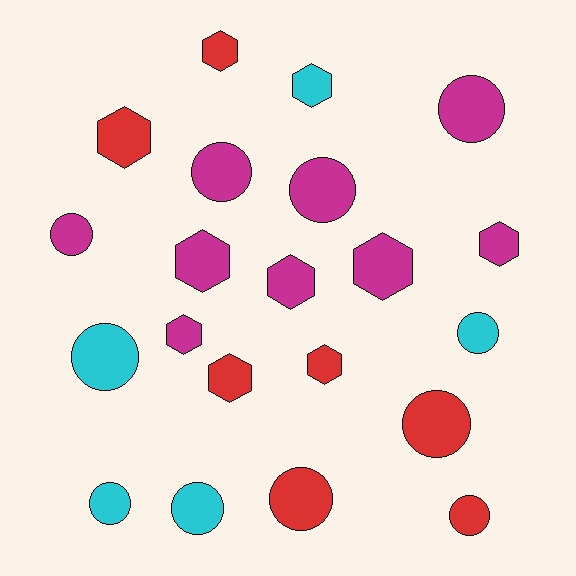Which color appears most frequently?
Magenta, with 9 objects.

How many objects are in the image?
There are 21 objects.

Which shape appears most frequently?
Circle, with 11 objects.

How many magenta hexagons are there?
There are 5 magenta hexagons.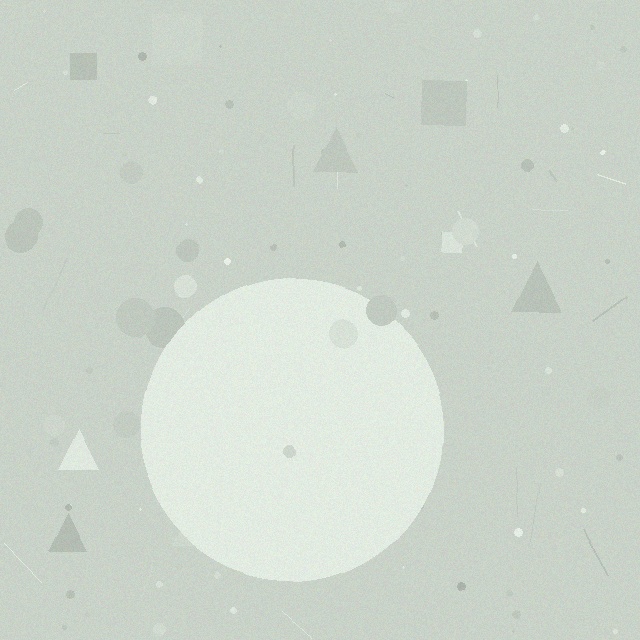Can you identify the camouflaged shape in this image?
The camouflaged shape is a circle.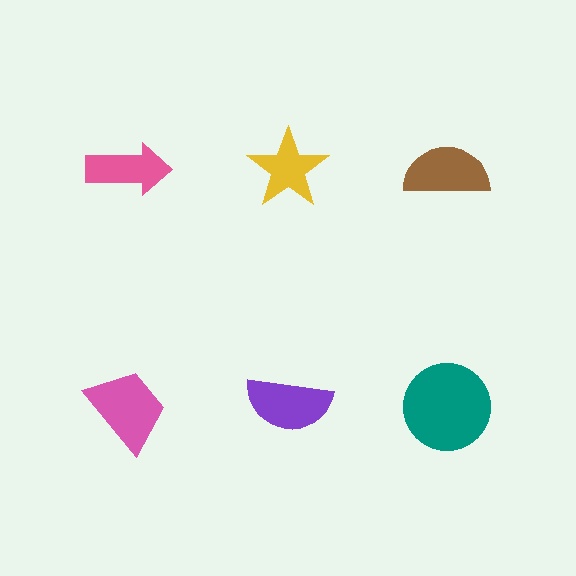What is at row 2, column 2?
A purple semicircle.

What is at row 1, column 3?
A brown semicircle.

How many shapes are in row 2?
3 shapes.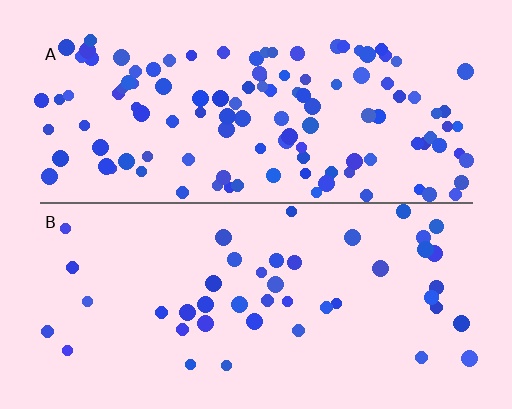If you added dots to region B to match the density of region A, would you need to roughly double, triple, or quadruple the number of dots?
Approximately triple.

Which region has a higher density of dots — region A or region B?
A (the top).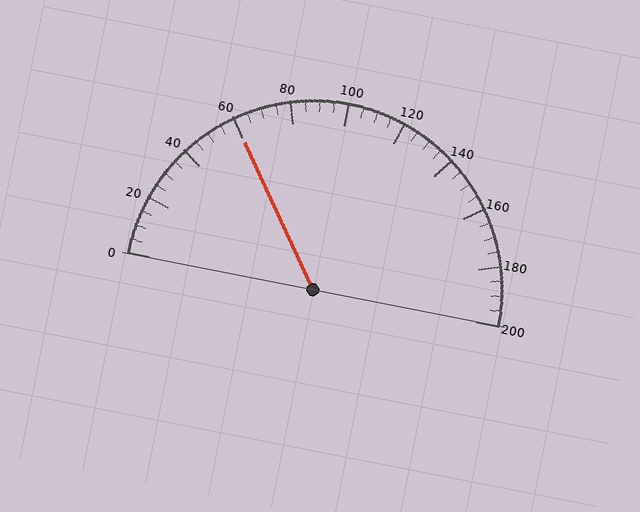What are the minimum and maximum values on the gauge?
The gauge ranges from 0 to 200.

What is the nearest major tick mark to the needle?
The nearest major tick mark is 60.